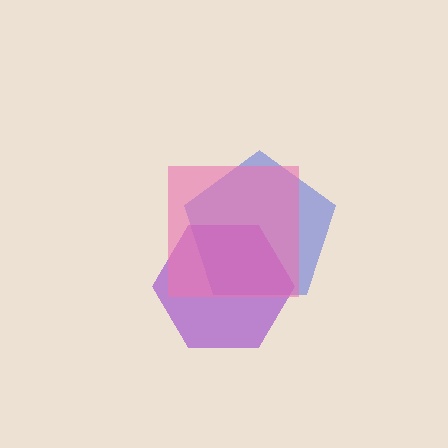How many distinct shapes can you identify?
There are 3 distinct shapes: a blue pentagon, a purple hexagon, a pink square.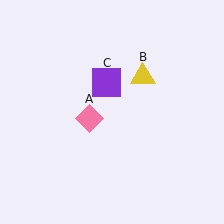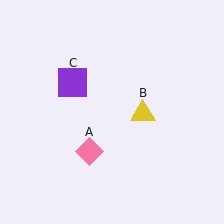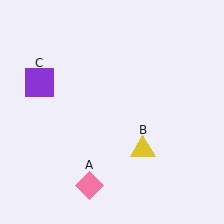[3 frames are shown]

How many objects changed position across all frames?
3 objects changed position: pink diamond (object A), yellow triangle (object B), purple square (object C).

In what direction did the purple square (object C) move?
The purple square (object C) moved left.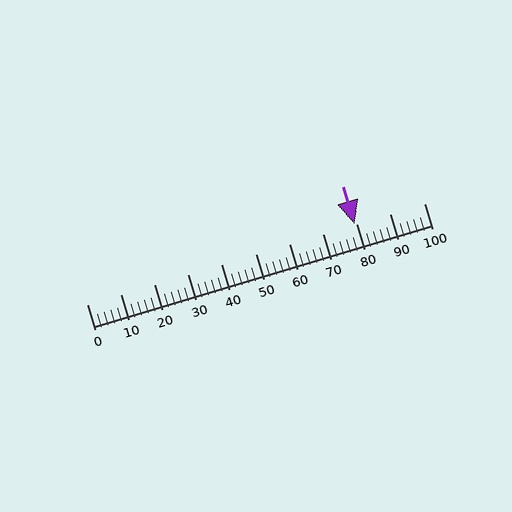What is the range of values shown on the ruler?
The ruler shows values from 0 to 100.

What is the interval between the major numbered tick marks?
The major tick marks are spaced 10 units apart.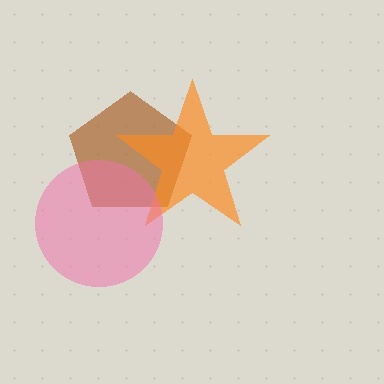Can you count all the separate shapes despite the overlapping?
Yes, there are 3 separate shapes.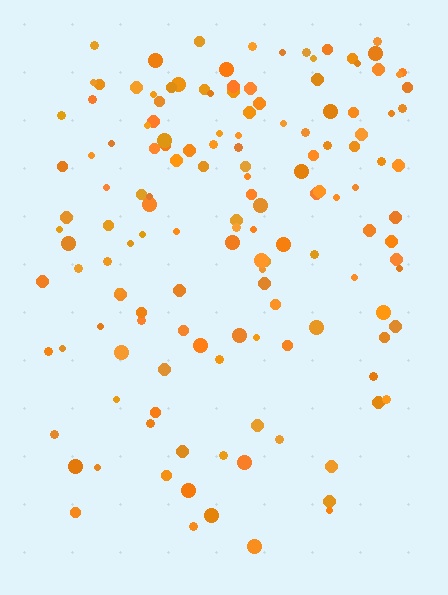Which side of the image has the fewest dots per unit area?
The bottom.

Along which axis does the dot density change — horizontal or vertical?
Vertical.